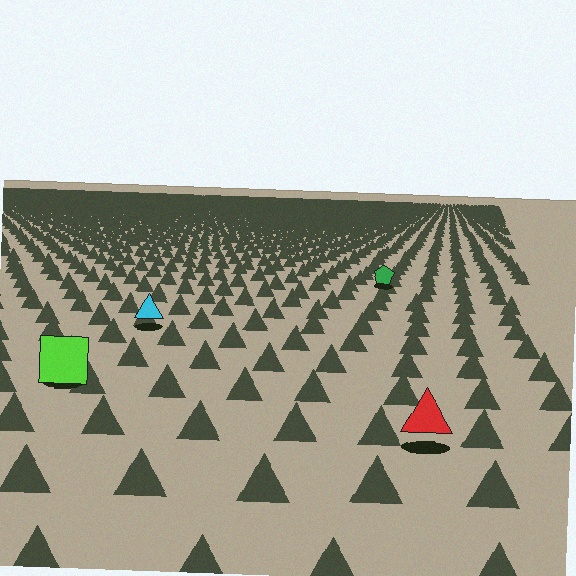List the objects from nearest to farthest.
From nearest to farthest: the red triangle, the lime square, the cyan triangle, the green pentagon.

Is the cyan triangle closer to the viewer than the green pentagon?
Yes. The cyan triangle is closer — you can tell from the texture gradient: the ground texture is coarser near it.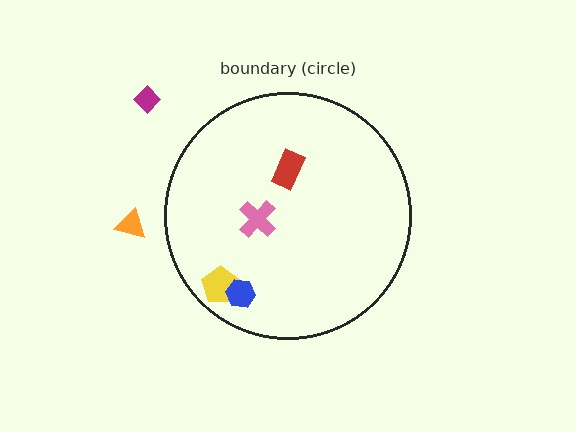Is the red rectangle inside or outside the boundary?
Inside.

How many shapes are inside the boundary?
4 inside, 2 outside.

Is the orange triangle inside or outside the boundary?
Outside.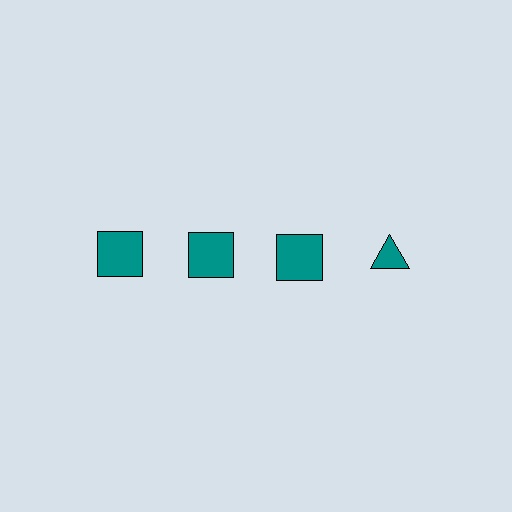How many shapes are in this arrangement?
There are 4 shapes arranged in a grid pattern.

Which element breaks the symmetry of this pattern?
The teal triangle in the top row, second from right column breaks the symmetry. All other shapes are teal squares.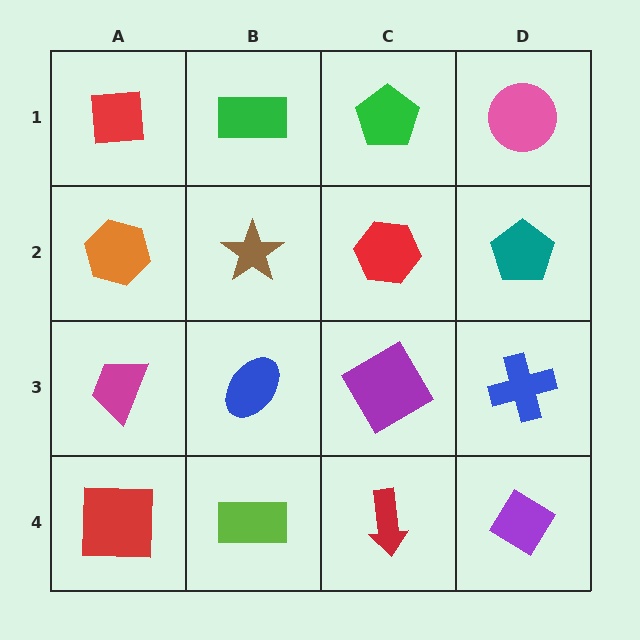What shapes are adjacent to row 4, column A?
A magenta trapezoid (row 3, column A), a lime rectangle (row 4, column B).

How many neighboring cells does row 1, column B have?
3.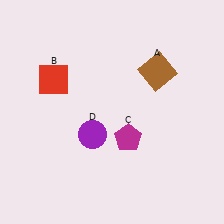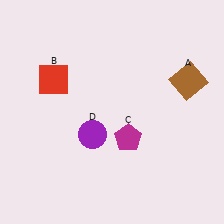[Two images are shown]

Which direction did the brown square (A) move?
The brown square (A) moved right.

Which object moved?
The brown square (A) moved right.